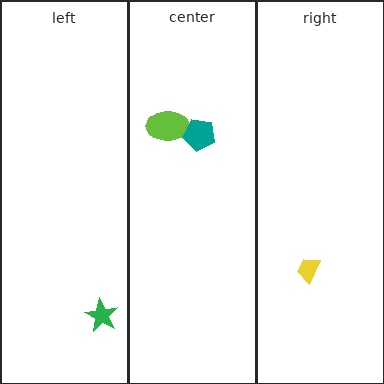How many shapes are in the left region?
1.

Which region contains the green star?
The left region.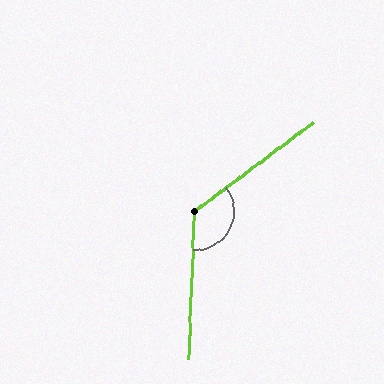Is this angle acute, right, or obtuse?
It is obtuse.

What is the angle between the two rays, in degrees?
Approximately 129 degrees.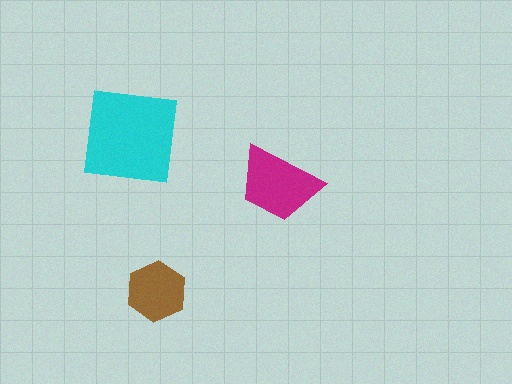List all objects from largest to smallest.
The cyan square, the magenta trapezoid, the brown hexagon.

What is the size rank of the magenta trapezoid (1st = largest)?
2nd.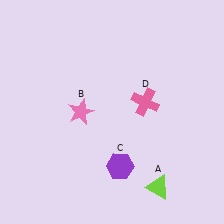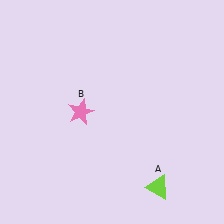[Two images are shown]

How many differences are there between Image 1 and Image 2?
There are 2 differences between the two images.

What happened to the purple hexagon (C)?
The purple hexagon (C) was removed in Image 2. It was in the bottom-right area of Image 1.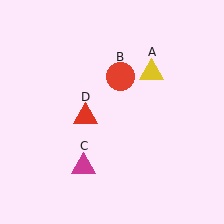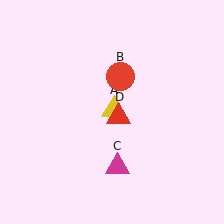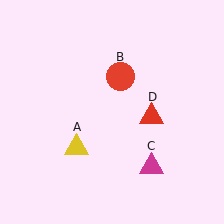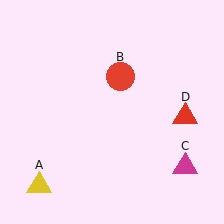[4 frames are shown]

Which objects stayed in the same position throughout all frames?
Red circle (object B) remained stationary.